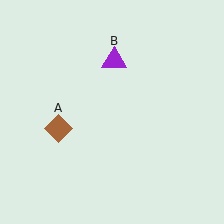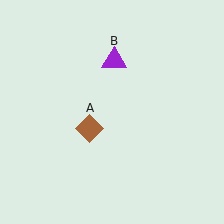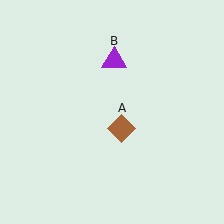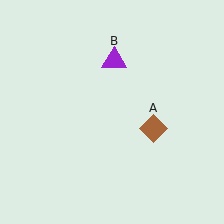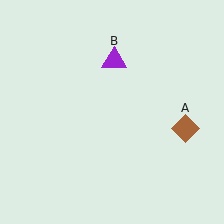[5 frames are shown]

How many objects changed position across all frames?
1 object changed position: brown diamond (object A).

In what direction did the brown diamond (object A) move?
The brown diamond (object A) moved right.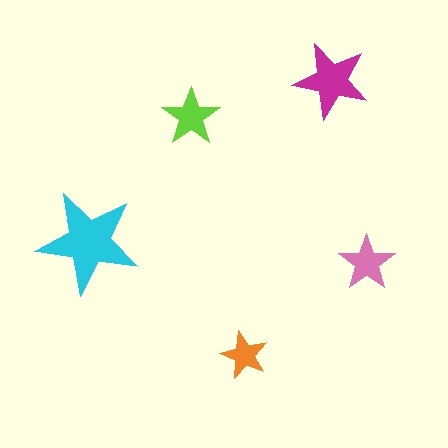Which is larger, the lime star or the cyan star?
The cyan one.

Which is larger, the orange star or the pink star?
The pink one.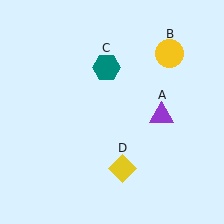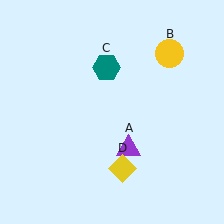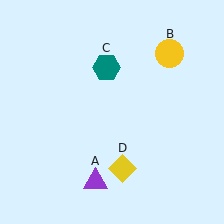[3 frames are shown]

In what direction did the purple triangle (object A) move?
The purple triangle (object A) moved down and to the left.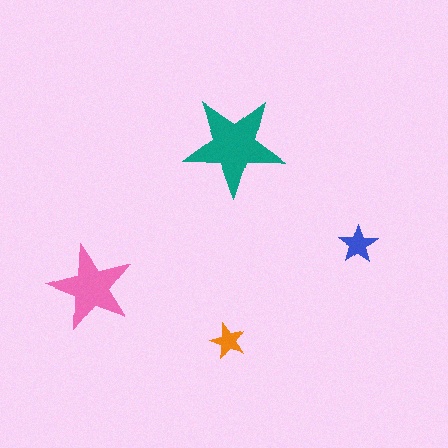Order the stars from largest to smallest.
the teal one, the pink one, the blue one, the orange one.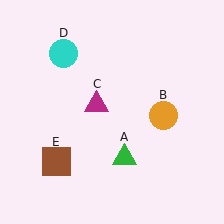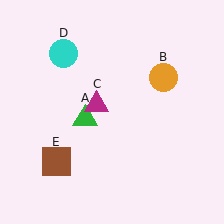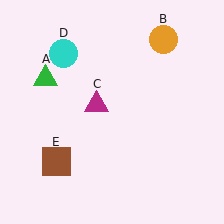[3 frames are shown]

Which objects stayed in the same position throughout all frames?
Magenta triangle (object C) and cyan circle (object D) and brown square (object E) remained stationary.